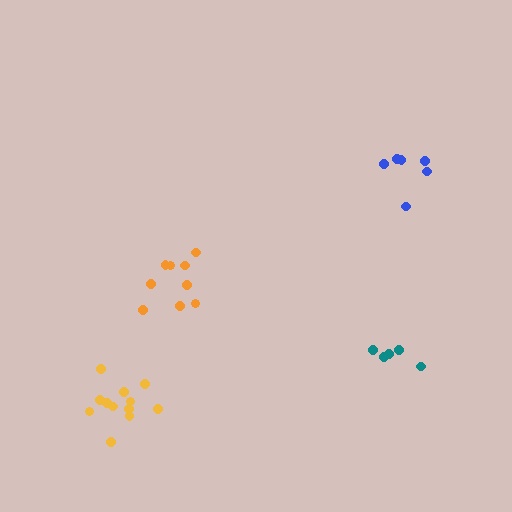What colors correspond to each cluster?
The clusters are colored: blue, orange, yellow, teal.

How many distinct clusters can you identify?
There are 4 distinct clusters.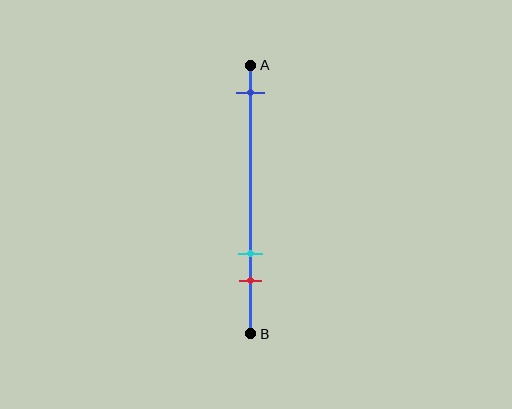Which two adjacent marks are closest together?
The cyan and red marks are the closest adjacent pair.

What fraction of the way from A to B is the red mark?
The red mark is approximately 80% (0.8) of the way from A to B.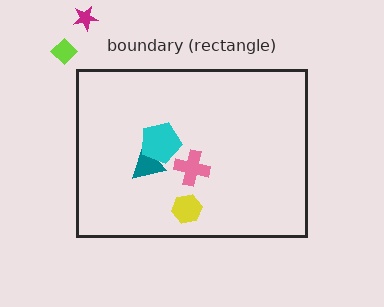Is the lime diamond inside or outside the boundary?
Outside.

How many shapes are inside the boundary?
4 inside, 2 outside.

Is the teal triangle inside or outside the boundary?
Inside.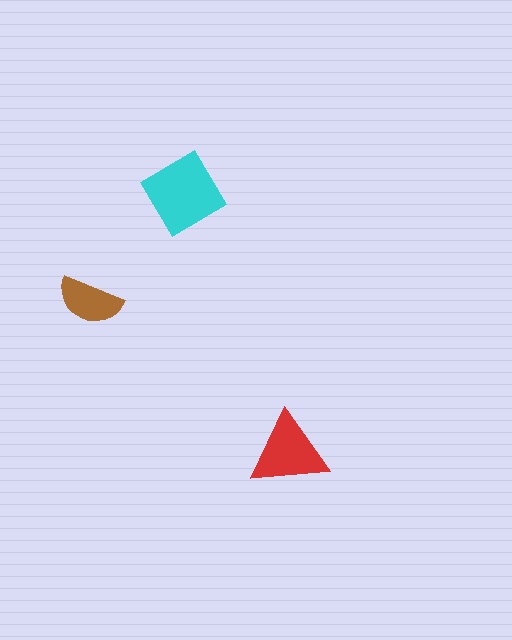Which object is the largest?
The cyan diamond.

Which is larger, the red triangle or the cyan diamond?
The cyan diamond.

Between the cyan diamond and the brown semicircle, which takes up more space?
The cyan diamond.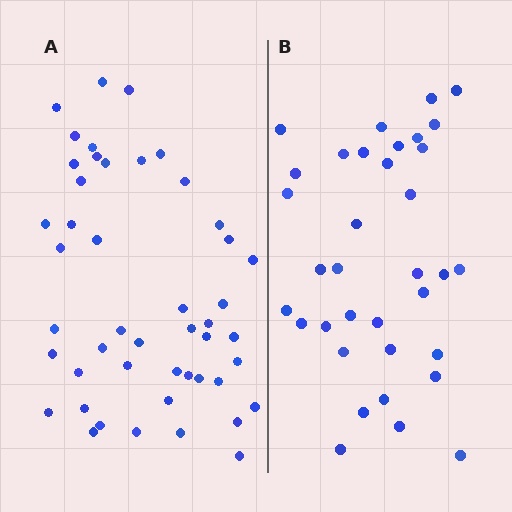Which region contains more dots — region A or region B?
Region A (the left region) has more dots.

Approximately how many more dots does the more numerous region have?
Region A has roughly 12 or so more dots than region B.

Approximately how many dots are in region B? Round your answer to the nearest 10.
About 40 dots. (The exact count is 35, which rounds to 40.)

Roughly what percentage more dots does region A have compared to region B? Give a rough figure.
About 35% more.